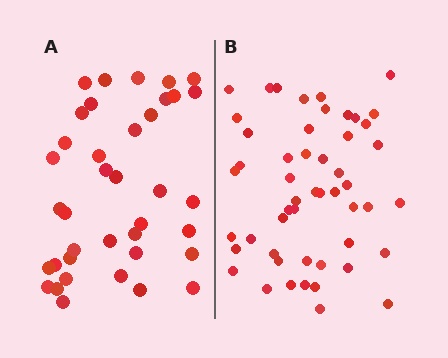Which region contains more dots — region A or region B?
Region B (the right region) has more dots.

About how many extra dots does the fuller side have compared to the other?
Region B has approximately 15 more dots than region A.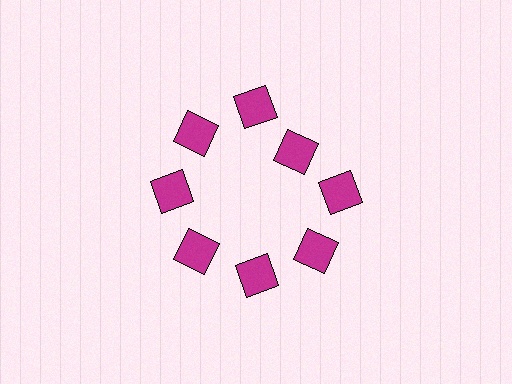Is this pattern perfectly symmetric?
No. The 8 magenta squares are arranged in a ring, but one element near the 2 o'clock position is pulled inward toward the center, breaking the 8-fold rotational symmetry.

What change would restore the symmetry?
The symmetry would be restored by moving it outward, back onto the ring so that all 8 squares sit at equal angles and equal distance from the center.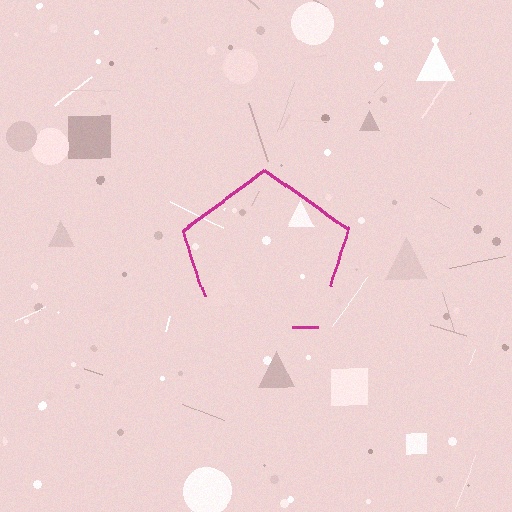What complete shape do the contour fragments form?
The contour fragments form a pentagon.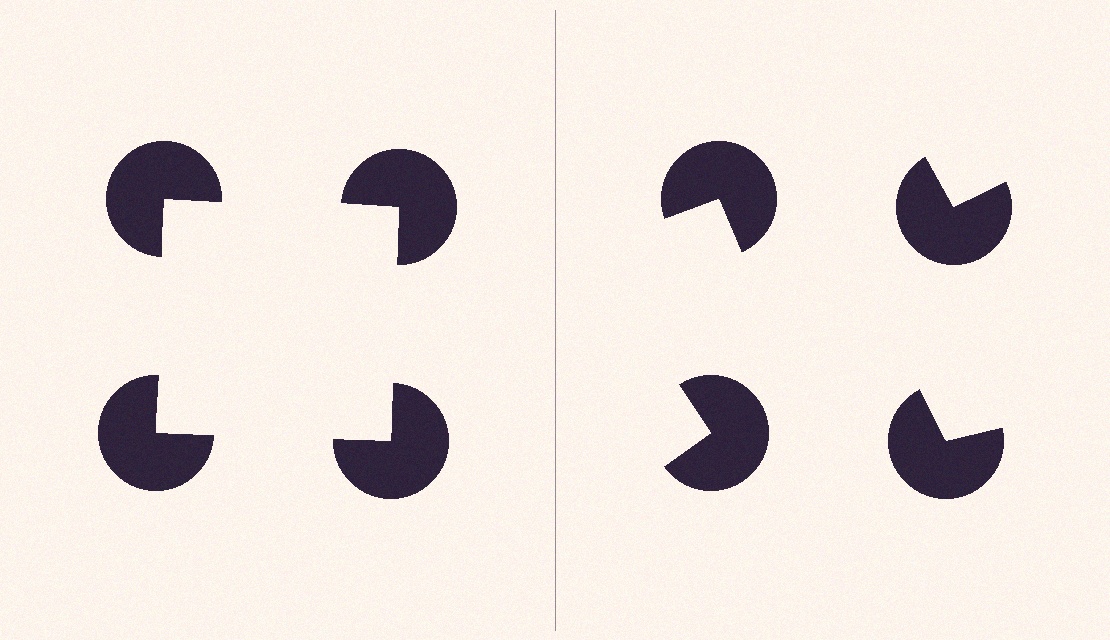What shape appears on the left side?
An illusory square.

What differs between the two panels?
The pac-man discs are positioned identically on both sides; only the wedge orientations differ. On the left they align to a square; on the right they are misaligned.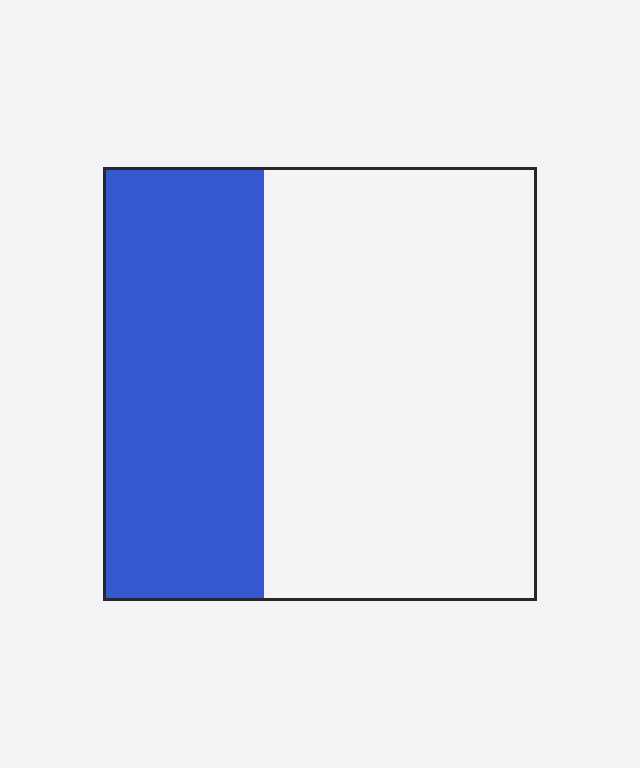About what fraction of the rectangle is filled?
About three eighths (3/8).